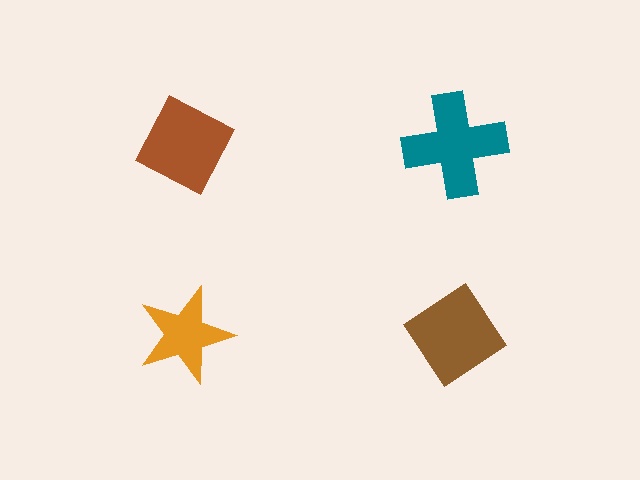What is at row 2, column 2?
A brown diamond.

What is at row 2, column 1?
An orange star.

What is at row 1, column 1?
A brown diamond.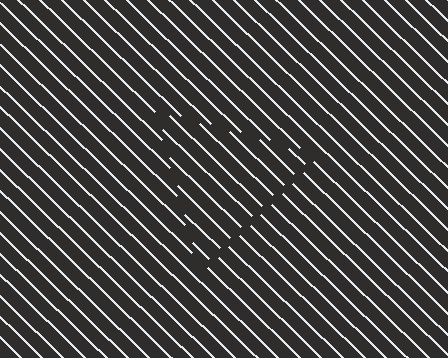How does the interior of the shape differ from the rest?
The interior of the shape contains the same grating, shifted by half a period — the contour is defined by the phase discontinuity where line-ends from the inner and outer gratings abut.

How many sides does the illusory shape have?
3 sides — the line-ends trace a triangle.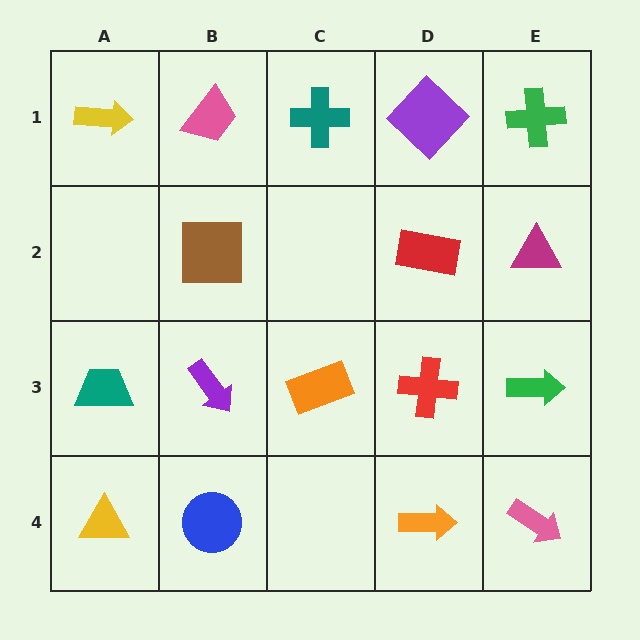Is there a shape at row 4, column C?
No, that cell is empty.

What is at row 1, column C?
A teal cross.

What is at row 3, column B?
A purple arrow.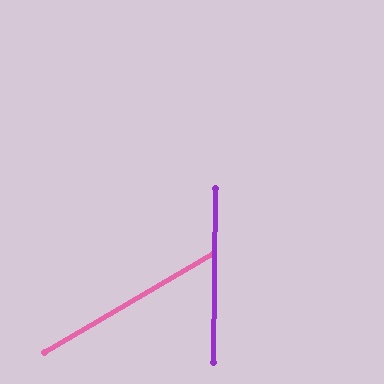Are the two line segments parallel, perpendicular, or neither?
Neither parallel nor perpendicular — they differ by about 59°.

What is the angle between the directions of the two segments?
Approximately 59 degrees.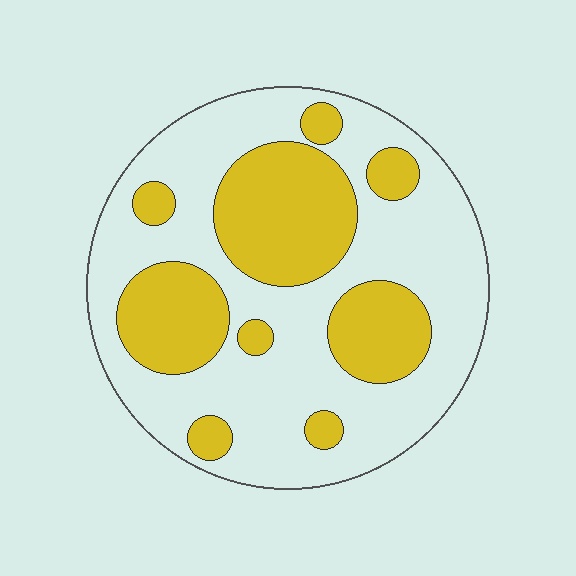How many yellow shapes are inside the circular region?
9.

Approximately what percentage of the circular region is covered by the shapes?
Approximately 35%.